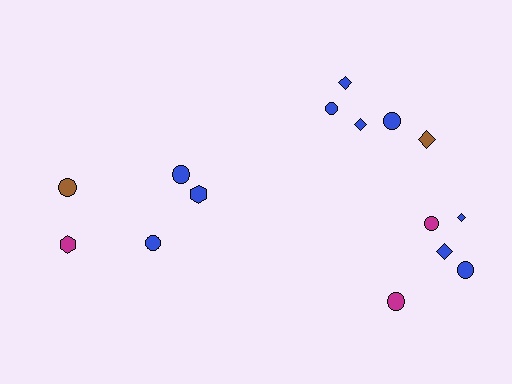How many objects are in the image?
There are 15 objects.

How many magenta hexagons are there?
There is 1 magenta hexagon.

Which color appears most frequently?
Blue, with 10 objects.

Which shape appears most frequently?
Circle, with 8 objects.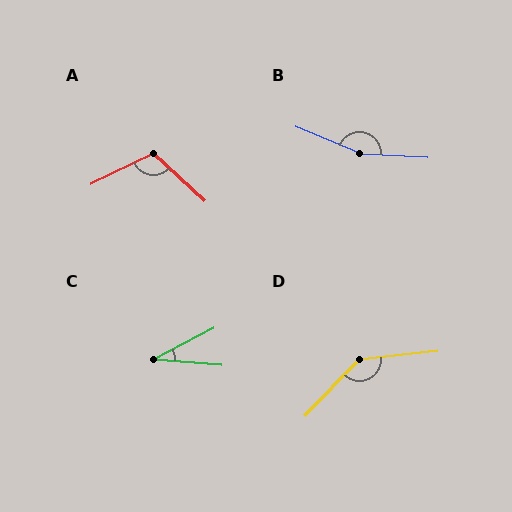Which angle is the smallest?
C, at approximately 33 degrees.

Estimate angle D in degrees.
Approximately 140 degrees.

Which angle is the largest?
B, at approximately 161 degrees.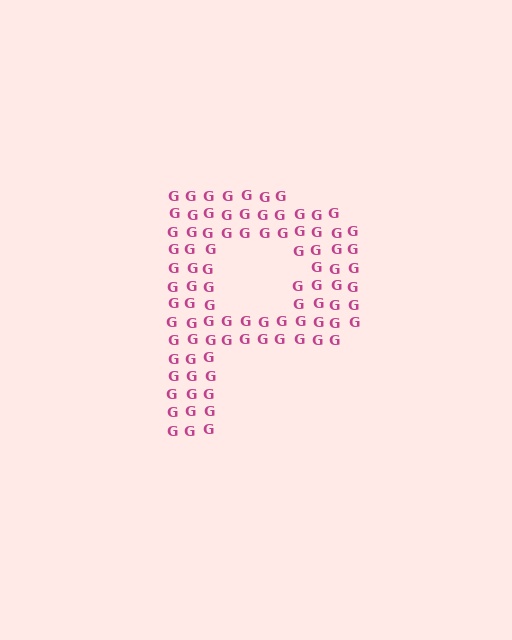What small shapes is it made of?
It is made of small letter G's.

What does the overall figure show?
The overall figure shows the letter P.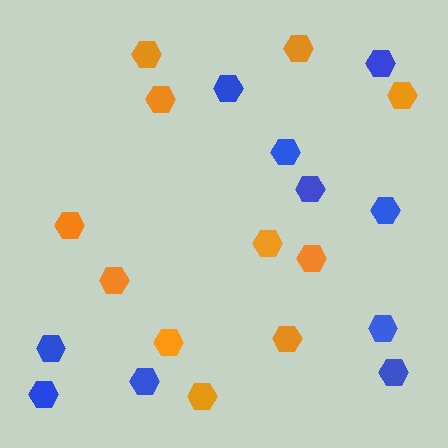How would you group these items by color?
There are 2 groups: one group of orange hexagons (11) and one group of blue hexagons (10).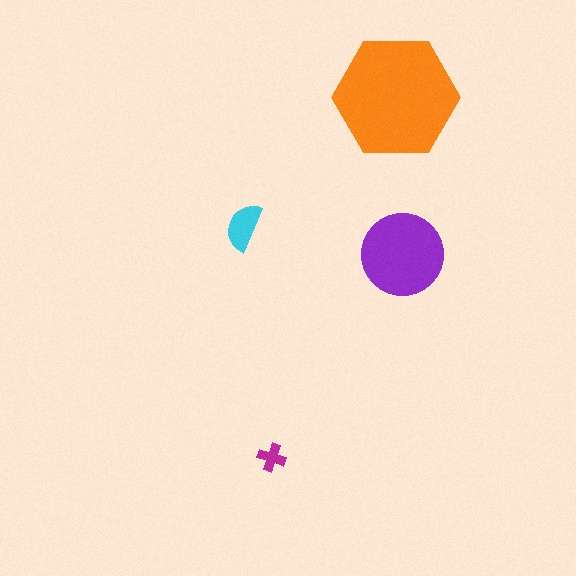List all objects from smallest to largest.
The magenta cross, the cyan semicircle, the purple circle, the orange hexagon.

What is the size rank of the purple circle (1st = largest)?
2nd.